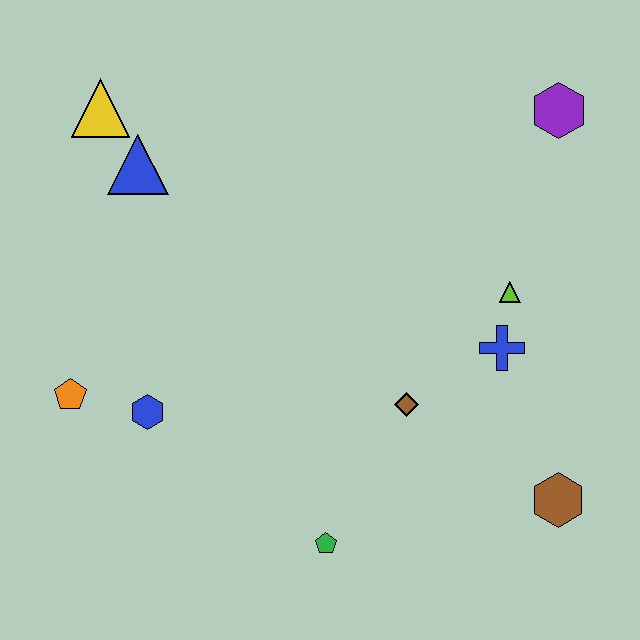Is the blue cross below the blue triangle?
Yes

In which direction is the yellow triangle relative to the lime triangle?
The yellow triangle is to the left of the lime triangle.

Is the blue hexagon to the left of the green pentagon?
Yes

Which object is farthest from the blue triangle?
The brown hexagon is farthest from the blue triangle.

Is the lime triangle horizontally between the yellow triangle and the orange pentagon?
No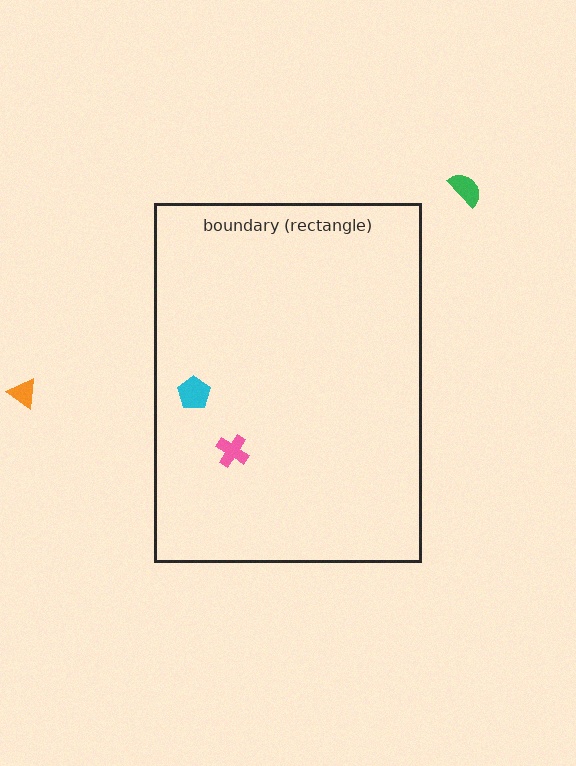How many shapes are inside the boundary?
2 inside, 2 outside.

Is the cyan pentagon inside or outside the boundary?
Inside.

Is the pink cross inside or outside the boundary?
Inside.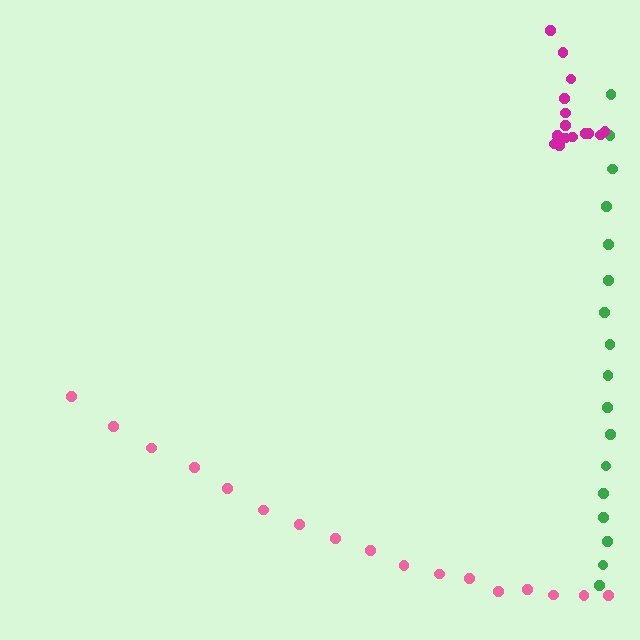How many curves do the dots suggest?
There are 3 distinct paths.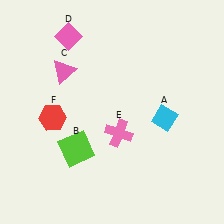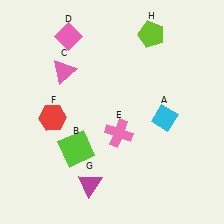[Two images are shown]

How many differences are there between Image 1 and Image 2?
There are 2 differences between the two images.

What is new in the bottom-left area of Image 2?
A magenta triangle (G) was added in the bottom-left area of Image 2.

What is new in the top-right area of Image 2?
A lime pentagon (H) was added in the top-right area of Image 2.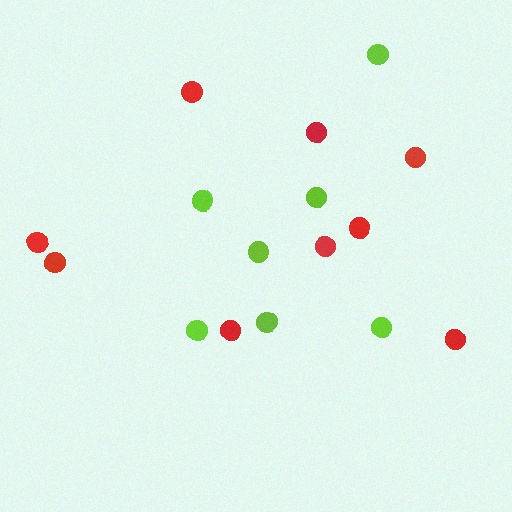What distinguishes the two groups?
There are 2 groups: one group of lime circles (7) and one group of red circles (9).